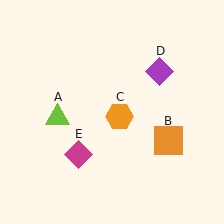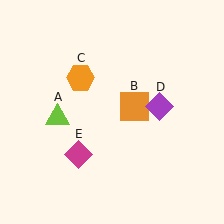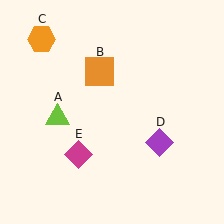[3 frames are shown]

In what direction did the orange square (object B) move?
The orange square (object B) moved up and to the left.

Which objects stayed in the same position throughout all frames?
Lime triangle (object A) and magenta diamond (object E) remained stationary.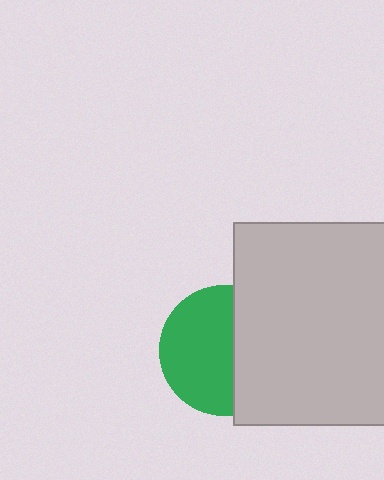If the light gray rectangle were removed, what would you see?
You would see the complete green circle.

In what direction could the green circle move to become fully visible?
The green circle could move left. That would shift it out from behind the light gray rectangle entirely.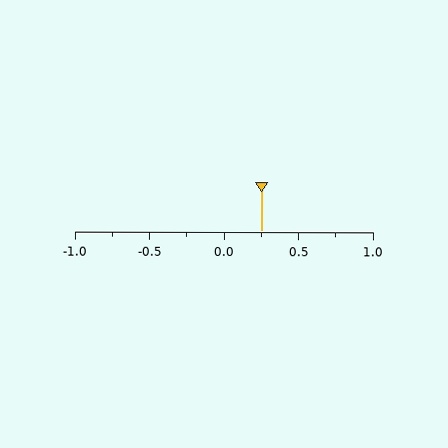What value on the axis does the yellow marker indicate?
The marker indicates approximately 0.25.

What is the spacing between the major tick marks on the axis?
The major ticks are spaced 0.5 apart.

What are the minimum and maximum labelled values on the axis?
The axis runs from -1.0 to 1.0.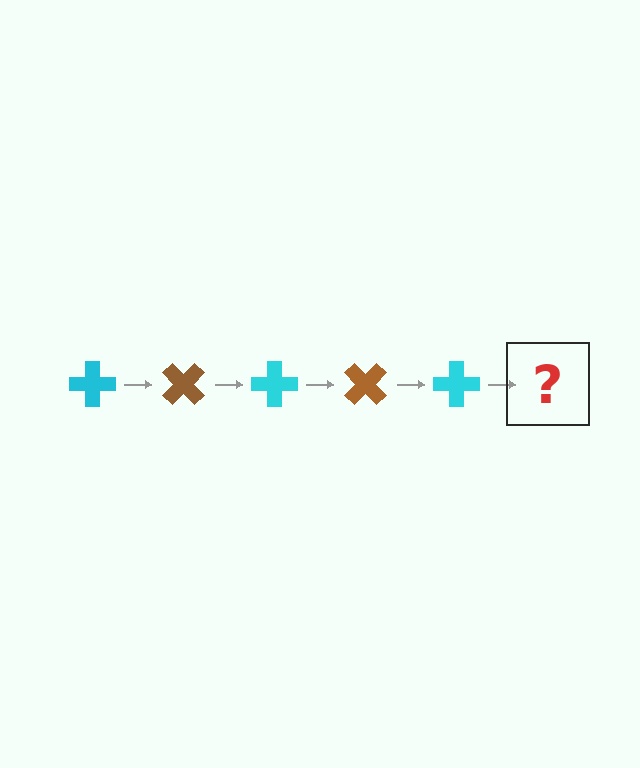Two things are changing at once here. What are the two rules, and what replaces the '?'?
The two rules are that it rotates 45 degrees each step and the color cycles through cyan and brown. The '?' should be a brown cross, rotated 225 degrees from the start.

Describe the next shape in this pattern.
It should be a brown cross, rotated 225 degrees from the start.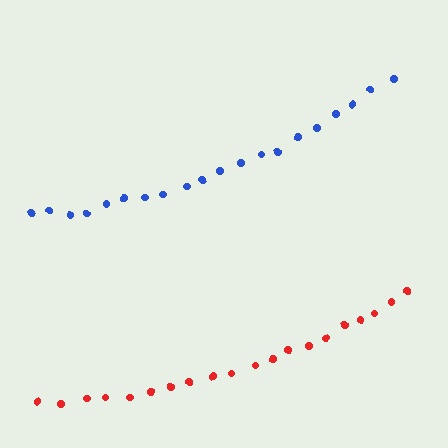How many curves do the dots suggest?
There are 2 distinct paths.